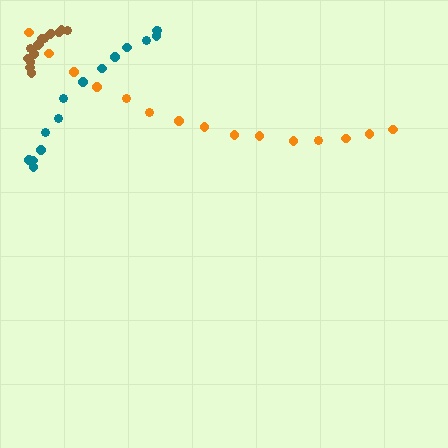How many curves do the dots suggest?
There are 3 distinct paths.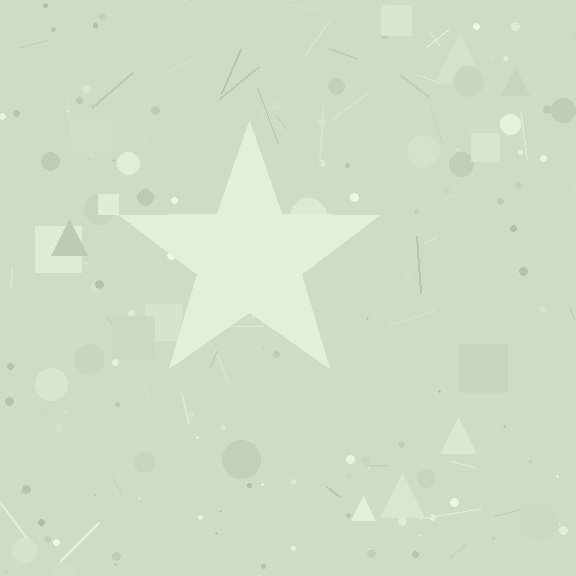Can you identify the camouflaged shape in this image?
The camouflaged shape is a star.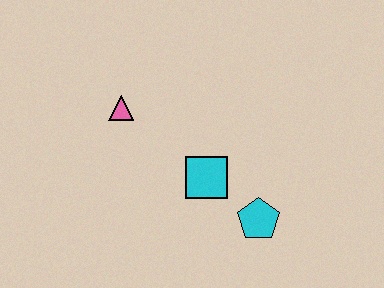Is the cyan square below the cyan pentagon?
No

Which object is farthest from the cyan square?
The pink triangle is farthest from the cyan square.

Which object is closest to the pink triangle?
The cyan square is closest to the pink triangle.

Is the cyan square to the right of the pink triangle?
Yes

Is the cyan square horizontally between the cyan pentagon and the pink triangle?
Yes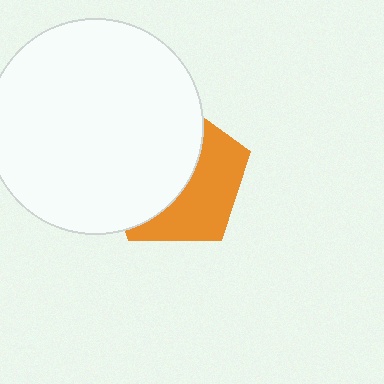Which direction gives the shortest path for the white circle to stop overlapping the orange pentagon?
Moving left gives the shortest separation.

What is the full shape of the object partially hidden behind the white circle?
The partially hidden object is an orange pentagon.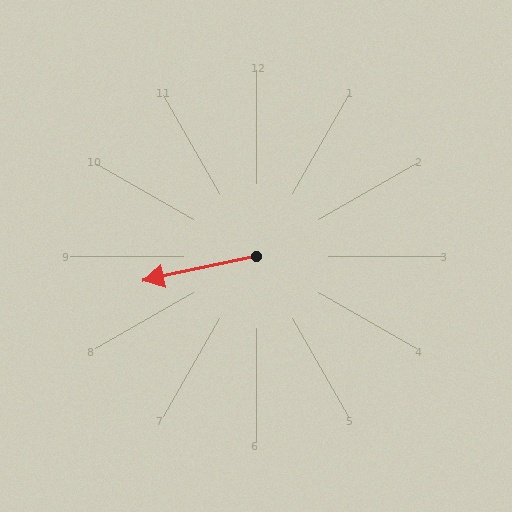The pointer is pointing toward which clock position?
Roughly 9 o'clock.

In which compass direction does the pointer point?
West.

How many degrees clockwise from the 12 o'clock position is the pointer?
Approximately 258 degrees.